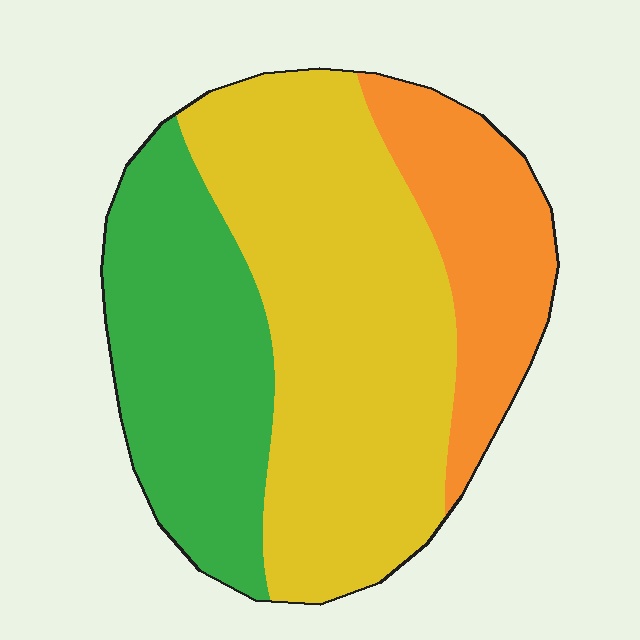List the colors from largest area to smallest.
From largest to smallest: yellow, green, orange.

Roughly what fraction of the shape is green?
Green takes up about one third (1/3) of the shape.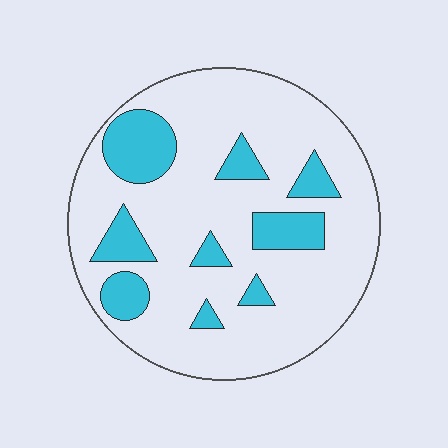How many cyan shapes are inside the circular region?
9.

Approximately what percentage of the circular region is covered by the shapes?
Approximately 20%.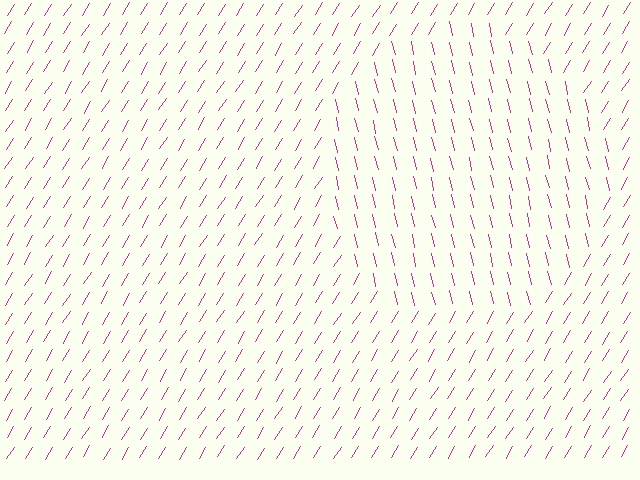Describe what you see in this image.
The image is filled with small magenta line segments. A circle region in the image has lines oriented differently from the surrounding lines, creating a visible texture boundary.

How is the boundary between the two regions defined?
The boundary is defined purely by a change in line orientation (approximately 45 degrees difference). All lines are the same color and thickness.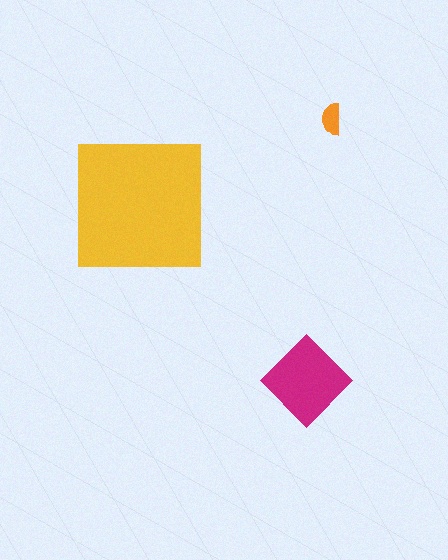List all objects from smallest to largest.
The orange semicircle, the magenta diamond, the yellow square.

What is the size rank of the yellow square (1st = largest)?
1st.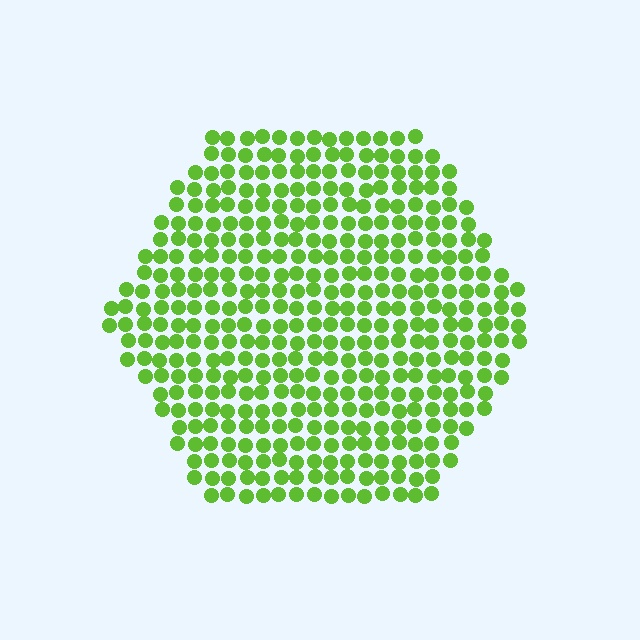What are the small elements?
The small elements are circles.